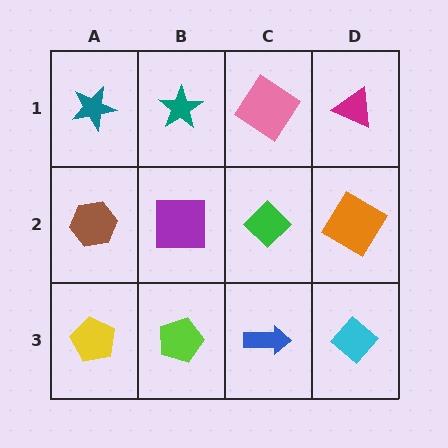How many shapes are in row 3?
4 shapes.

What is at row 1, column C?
A pink diamond.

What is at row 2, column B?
A purple square.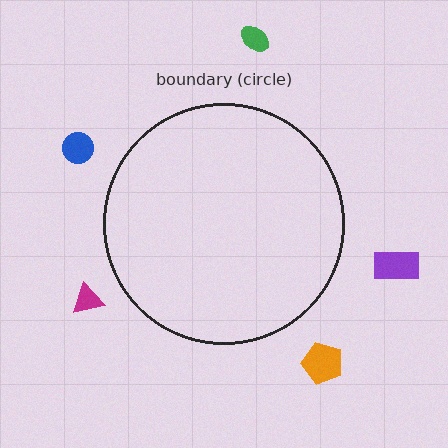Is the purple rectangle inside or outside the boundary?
Outside.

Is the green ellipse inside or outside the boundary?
Outside.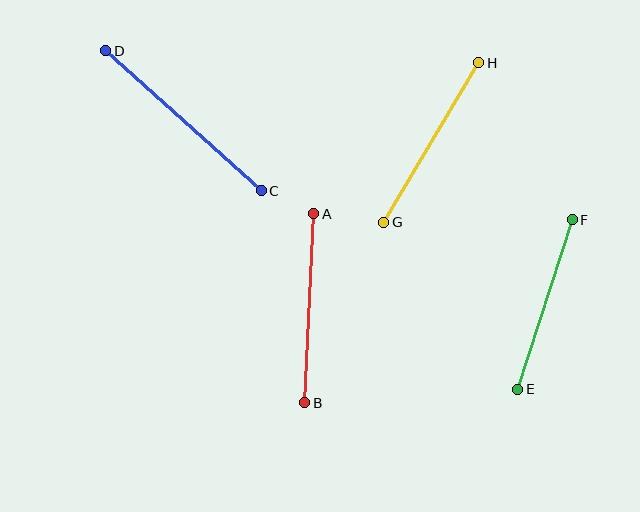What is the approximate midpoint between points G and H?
The midpoint is at approximately (431, 143) pixels.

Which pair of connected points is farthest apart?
Points C and D are farthest apart.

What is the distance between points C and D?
The distance is approximately 209 pixels.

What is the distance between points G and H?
The distance is approximately 186 pixels.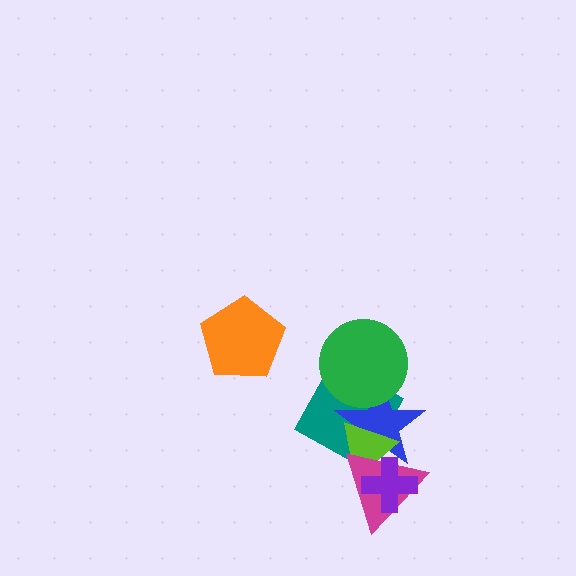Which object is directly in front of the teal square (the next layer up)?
The blue star is directly in front of the teal square.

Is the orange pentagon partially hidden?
No, no other shape covers it.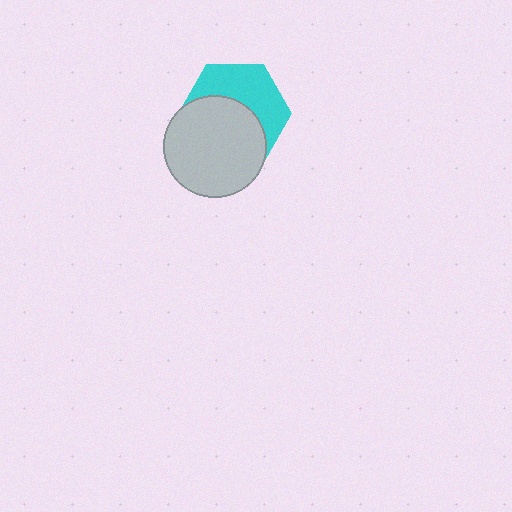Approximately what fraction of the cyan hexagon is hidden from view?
Roughly 54% of the cyan hexagon is hidden behind the light gray circle.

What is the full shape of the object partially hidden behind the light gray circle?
The partially hidden object is a cyan hexagon.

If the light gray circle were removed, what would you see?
You would see the complete cyan hexagon.